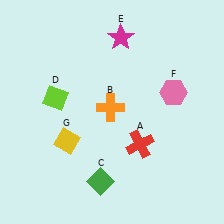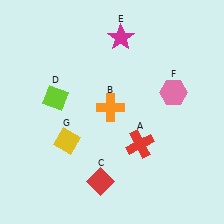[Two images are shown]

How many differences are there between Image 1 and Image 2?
There is 1 difference between the two images.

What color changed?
The diamond (C) changed from green in Image 1 to red in Image 2.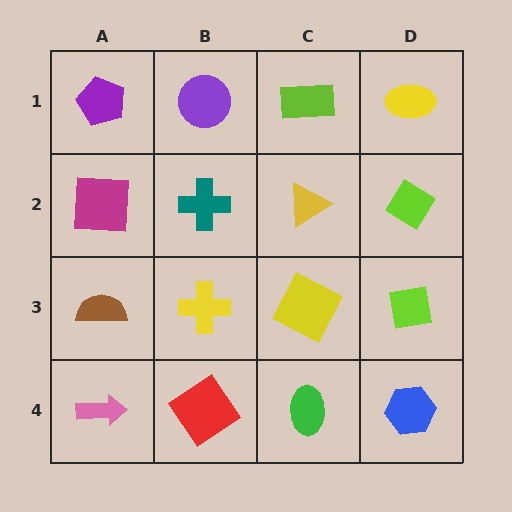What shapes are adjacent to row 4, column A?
A brown semicircle (row 3, column A), a red diamond (row 4, column B).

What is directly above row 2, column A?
A purple pentagon.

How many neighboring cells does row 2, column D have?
3.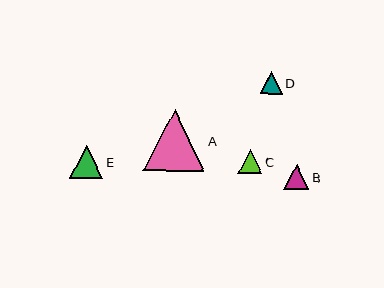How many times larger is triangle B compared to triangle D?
Triangle B is approximately 1.1 times the size of triangle D.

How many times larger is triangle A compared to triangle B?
Triangle A is approximately 2.5 times the size of triangle B.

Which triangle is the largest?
Triangle A is the largest with a size of approximately 62 pixels.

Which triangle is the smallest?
Triangle D is the smallest with a size of approximately 22 pixels.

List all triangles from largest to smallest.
From largest to smallest: A, E, B, C, D.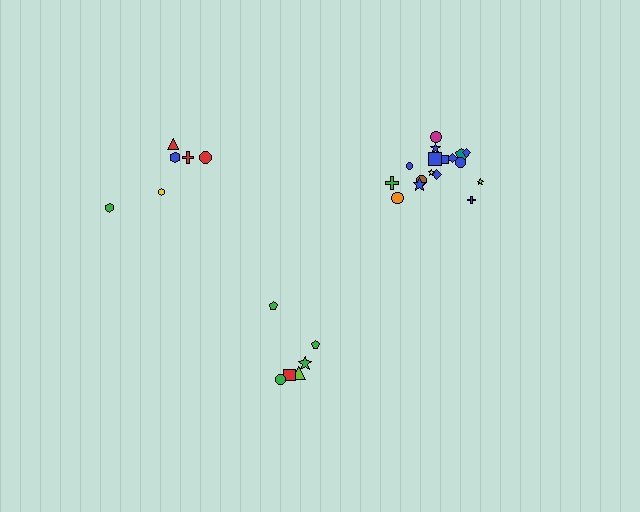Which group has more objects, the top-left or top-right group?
The top-right group.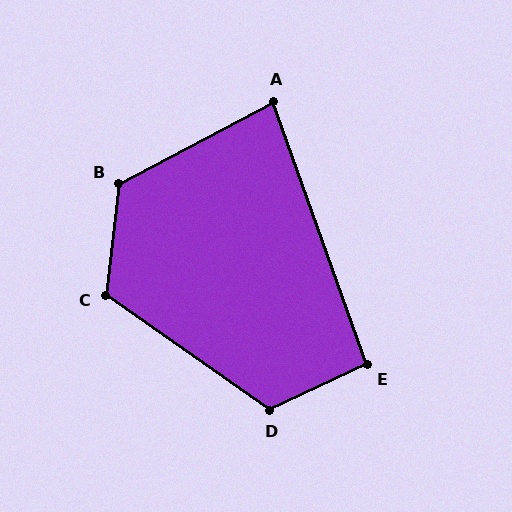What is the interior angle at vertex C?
Approximately 119 degrees (obtuse).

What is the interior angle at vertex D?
Approximately 119 degrees (obtuse).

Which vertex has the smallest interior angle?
A, at approximately 82 degrees.